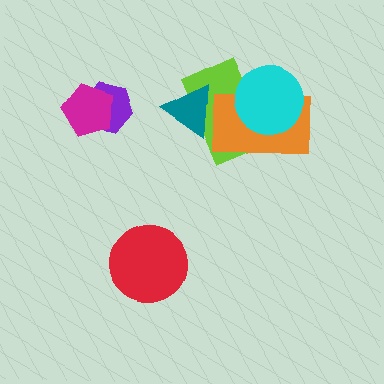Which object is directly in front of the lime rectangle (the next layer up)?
The orange rectangle is directly in front of the lime rectangle.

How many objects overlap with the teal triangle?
1 object overlaps with the teal triangle.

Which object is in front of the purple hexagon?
The magenta pentagon is in front of the purple hexagon.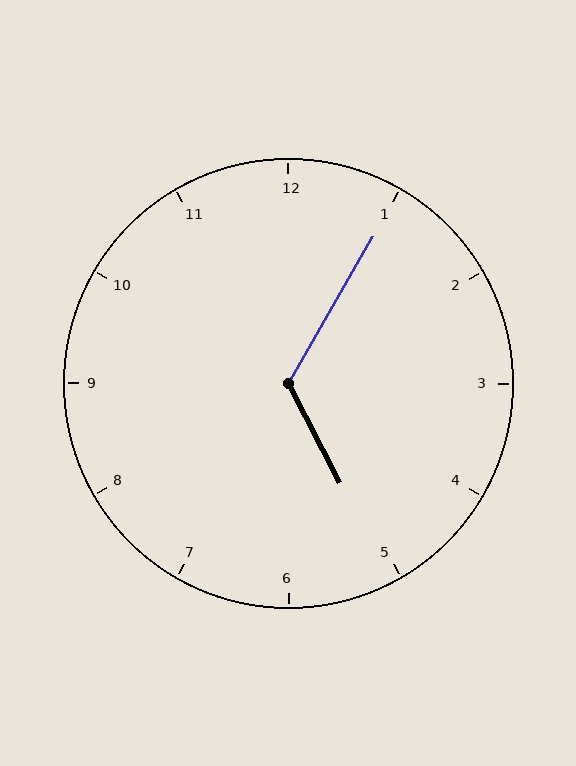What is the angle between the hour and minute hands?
Approximately 122 degrees.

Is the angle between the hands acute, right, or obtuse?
It is obtuse.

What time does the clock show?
5:05.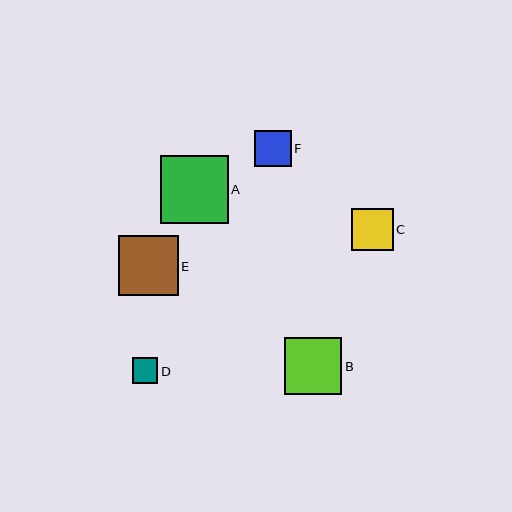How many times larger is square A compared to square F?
Square A is approximately 1.9 times the size of square F.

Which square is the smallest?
Square D is the smallest with a size of approximately 26 pixels.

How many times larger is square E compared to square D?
Square E is approximately 2.3 times the size of square D.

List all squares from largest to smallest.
From largest to smallest: A, E, B, C, F, D.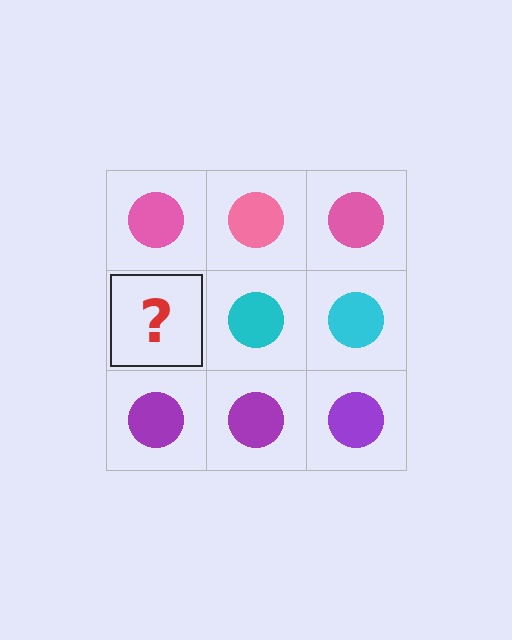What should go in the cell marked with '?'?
The missing cell should contain a cyan circle.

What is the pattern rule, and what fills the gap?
The rule is that each row has a consistent color. The gap should be filled with a cyan circle.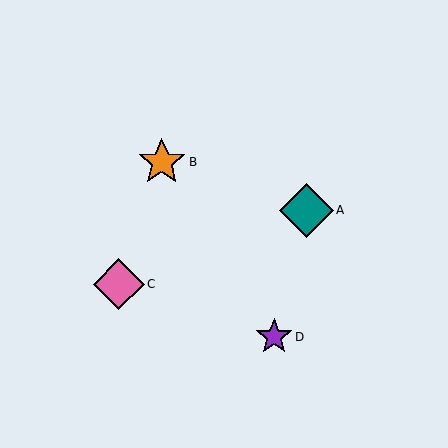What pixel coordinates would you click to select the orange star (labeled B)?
Click at (162, 162) to select the orange star B.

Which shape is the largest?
The teal diamond (labeled A) is the largest.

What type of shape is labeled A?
Shape A is a teal diamond.